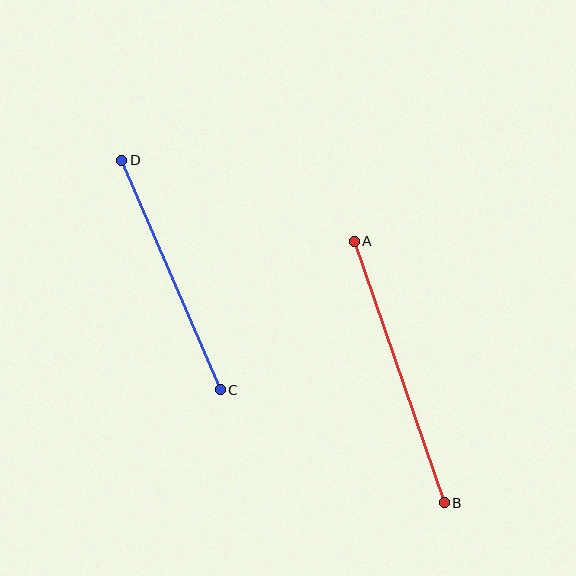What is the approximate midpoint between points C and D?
The midpoint is at approximately (171, 275) pixels.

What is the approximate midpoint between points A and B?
The midpoint is at approximately (399, 372) pixels.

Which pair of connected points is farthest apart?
Points A and B are farthest apart.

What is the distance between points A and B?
The distance is approximately 276 pixels.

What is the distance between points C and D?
The distance is approximately 250 pixels.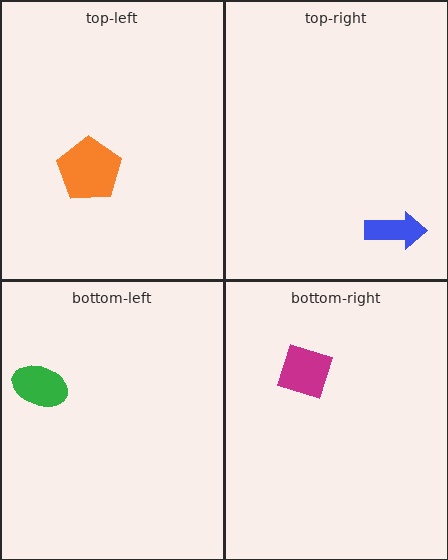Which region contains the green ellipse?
The bottom-left region.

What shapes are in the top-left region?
The orange pentagon.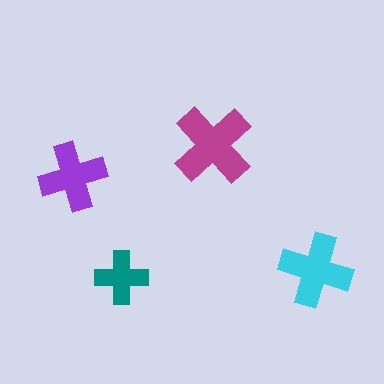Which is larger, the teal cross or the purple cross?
The purple one.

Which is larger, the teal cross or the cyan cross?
The cyan one.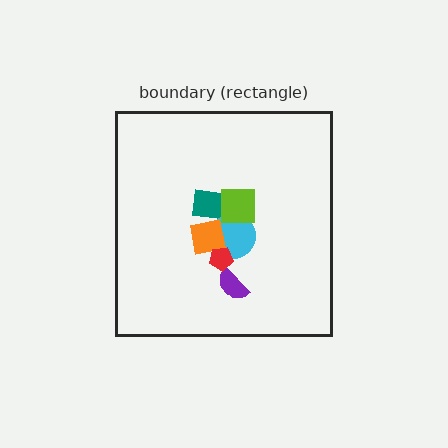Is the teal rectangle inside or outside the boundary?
Inside.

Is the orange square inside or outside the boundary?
Inside.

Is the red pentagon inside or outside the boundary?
Inside.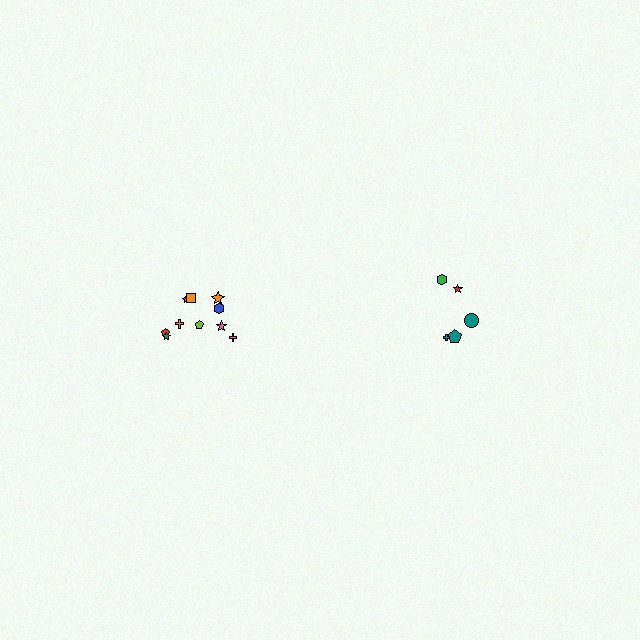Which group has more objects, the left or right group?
The left group.